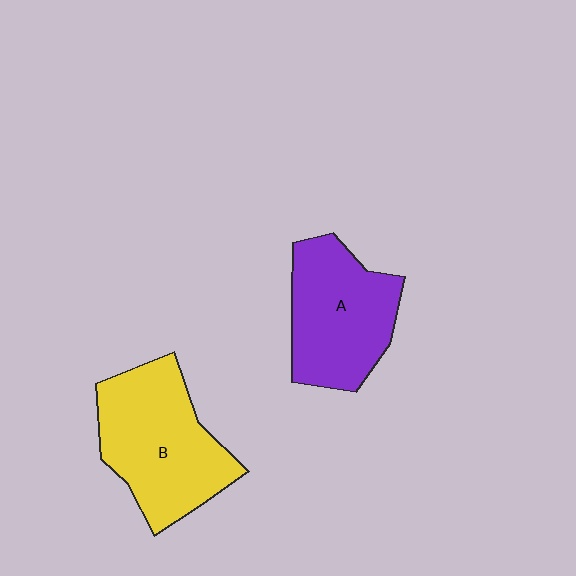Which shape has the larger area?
Shape B (yellow).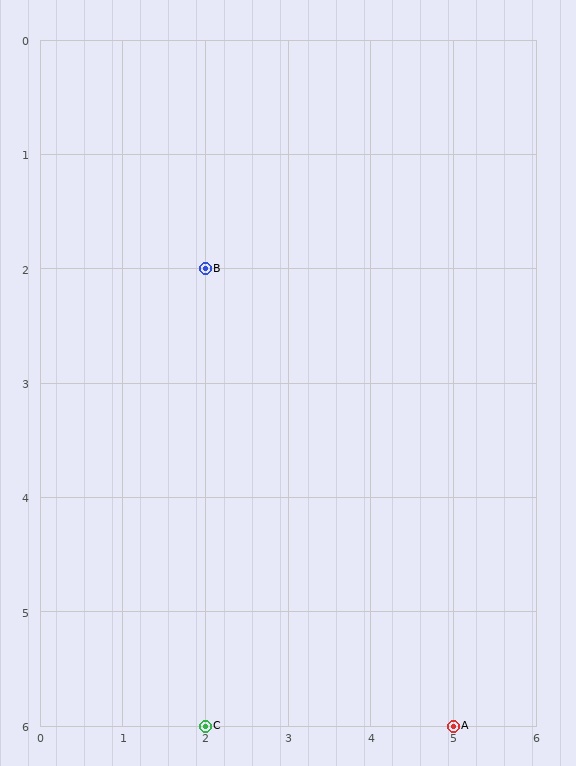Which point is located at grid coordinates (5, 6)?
Point A is at (5, 6).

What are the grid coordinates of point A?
Point A is at grid coordinates (5, 6).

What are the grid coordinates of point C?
Point C is at grid coordinates (2, 6).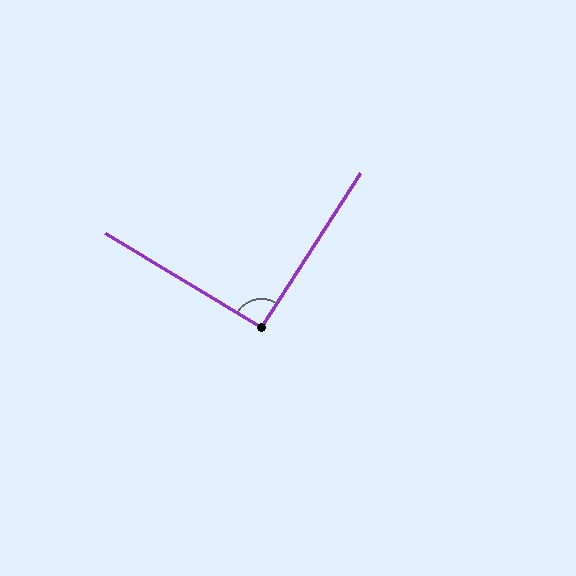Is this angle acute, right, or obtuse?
It is approximately a right angle.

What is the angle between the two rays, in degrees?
Approximately 92 degrees.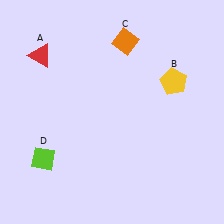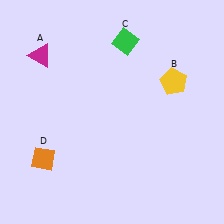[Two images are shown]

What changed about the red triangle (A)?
In Image 1, A is red. In Image 2, it changed to magenta.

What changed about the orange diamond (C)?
In Image 1, C is orange. In Image 2, it changed to green.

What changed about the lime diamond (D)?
In Image 1, D is lime. In Image 2, it changed to orange.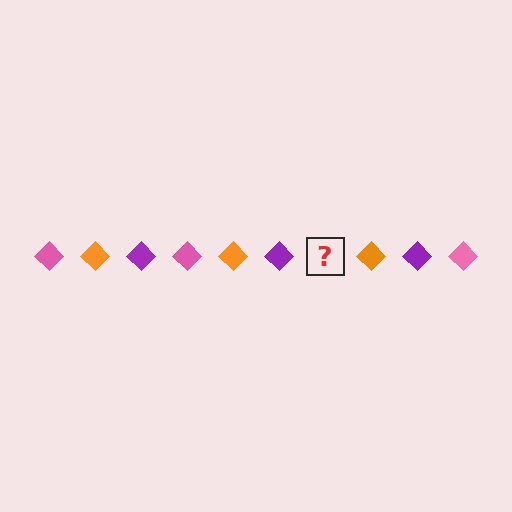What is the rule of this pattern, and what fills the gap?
The rule is that the pattern cycles through pink, orange, purple diamonds. The gap should be filled with a pink diamond.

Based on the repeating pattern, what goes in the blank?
The blank should be a pink diamond.